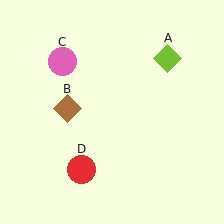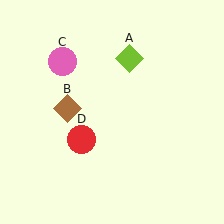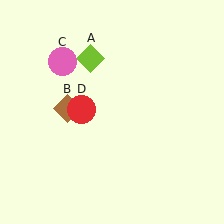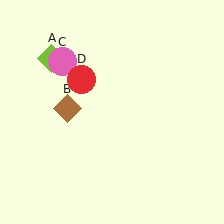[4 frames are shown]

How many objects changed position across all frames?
2 objects changed position: lime diamond (object A), red circle (object D).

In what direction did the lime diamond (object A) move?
The lime diamond (object A) moved left.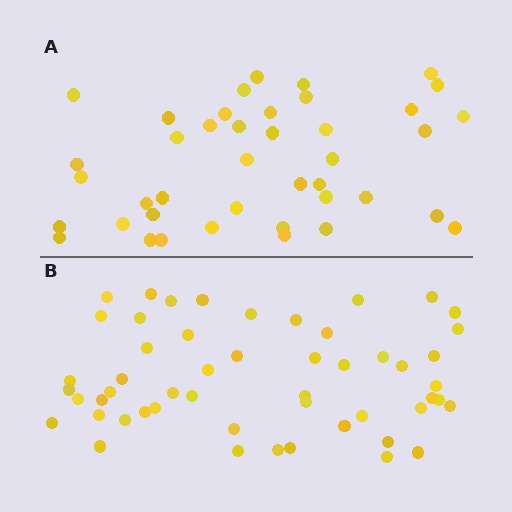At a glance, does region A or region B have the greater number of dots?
Region B (the bottom region) has more dots.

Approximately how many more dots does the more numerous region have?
Region B has roughly 12 or so more dots than region A.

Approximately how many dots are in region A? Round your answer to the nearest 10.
About 40 dots. (The exact count is 41, which rounds to 40.)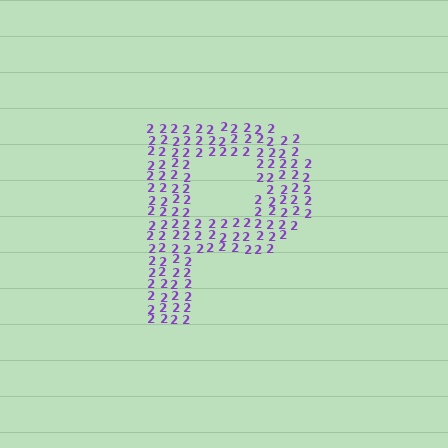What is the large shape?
The large shape is the letter P.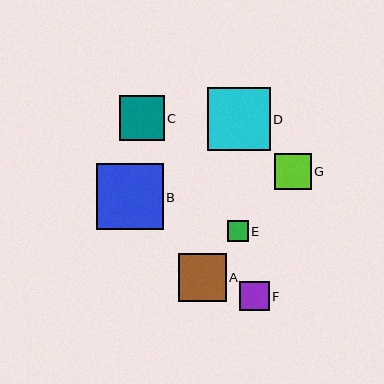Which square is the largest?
Square B is the largest with a size of approximately 66 pixels.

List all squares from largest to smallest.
From largest to smallest: B, D, A, C, G, F, E.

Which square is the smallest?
Square E is the smallest with a size of approximately 21 pixels.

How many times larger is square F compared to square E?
Square F is approximately 1.4 times the size of square E.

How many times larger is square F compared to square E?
Square F is approximately 1.4 times the size of square E.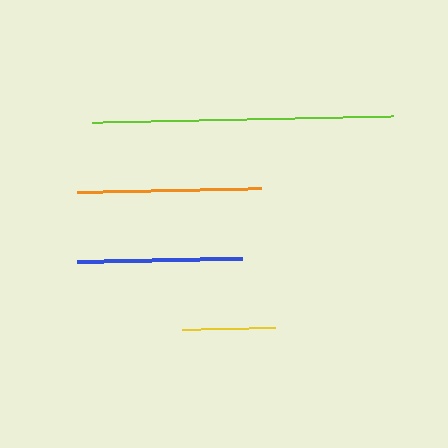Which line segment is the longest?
The lime line is the longest at approximately 300 pixels.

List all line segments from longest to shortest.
From longest to shortest: lime, orange, blue, yellow.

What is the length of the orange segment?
The orange segment is approximately 184 pixels long.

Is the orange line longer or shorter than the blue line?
The orange line is longer than the blue line.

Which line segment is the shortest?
The yellow line is the shortest at approximately 93 pixels.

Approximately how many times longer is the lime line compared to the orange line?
The lime line is approximately 1.6 times the length of the orange line.